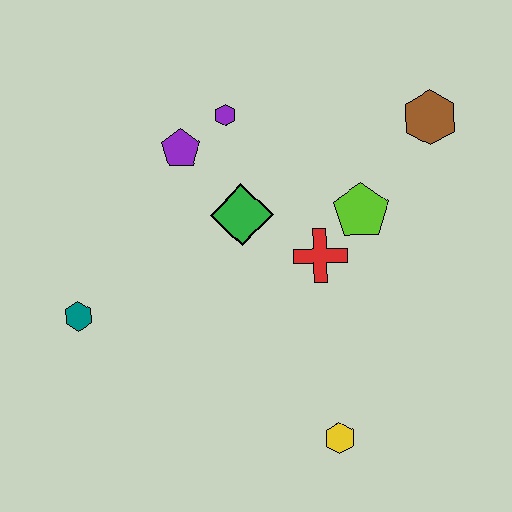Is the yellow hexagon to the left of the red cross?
No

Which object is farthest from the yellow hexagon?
The purple hexagon is farthest from the yellow hexagon.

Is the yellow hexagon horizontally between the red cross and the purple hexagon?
No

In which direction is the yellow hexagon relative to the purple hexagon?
The yellow hexagon is below the purple hexagon.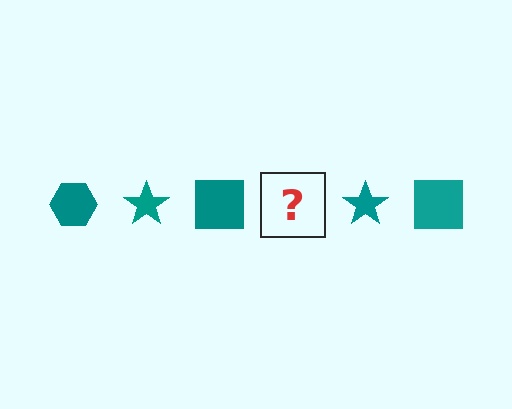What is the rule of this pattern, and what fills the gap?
The rule is that the pattern cycles through hexagon, star, square shapes in teal. The gap should be filled with a teal hexagon.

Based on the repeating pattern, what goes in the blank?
The blank should be a teal hexagon.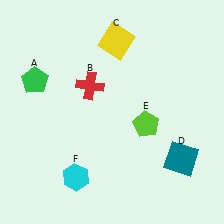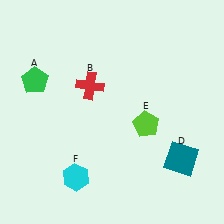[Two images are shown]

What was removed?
The yellow square (C) was removed in Image 2.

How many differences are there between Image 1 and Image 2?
There is 1 difference between the two images.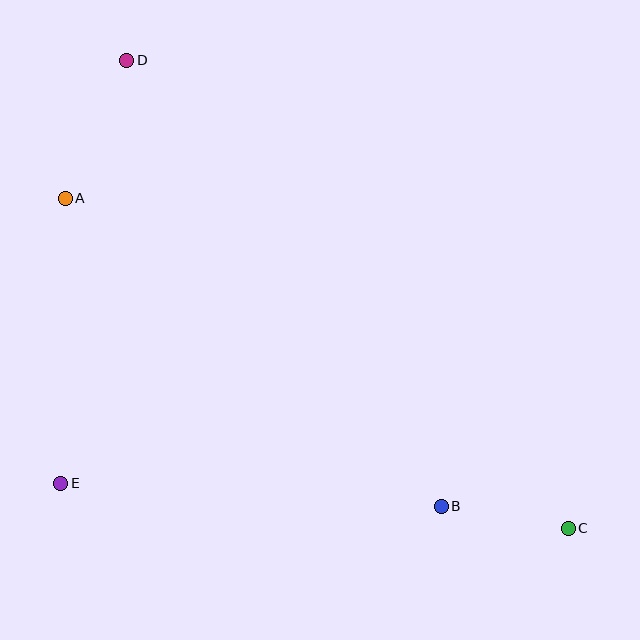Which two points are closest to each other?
Points B and C are closest to each other.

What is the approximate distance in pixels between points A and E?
The distance between A and E is approximately 285 pixels.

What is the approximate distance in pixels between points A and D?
The distance between A and D is approximately 151 pixels.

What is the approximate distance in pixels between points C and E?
The distance between C and E is approximately 509 pixels.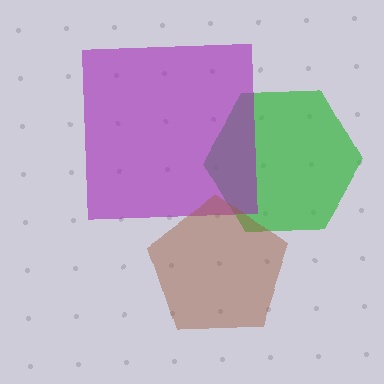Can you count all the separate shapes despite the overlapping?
Yes, there are 3 separate shapes.